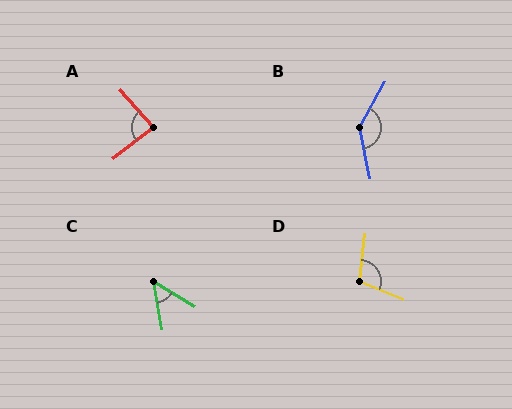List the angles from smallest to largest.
C (49°), A (86°), D (106°), B (139°).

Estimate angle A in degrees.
Approximately 86 degrees.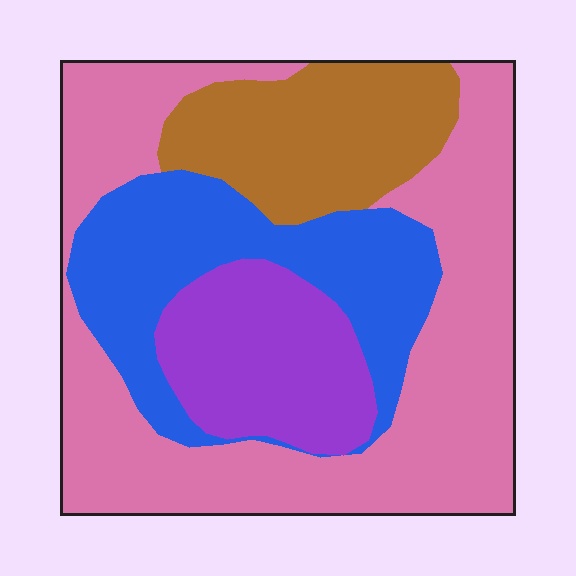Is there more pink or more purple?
Pink.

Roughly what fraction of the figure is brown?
Brown covers roughly 15% of the figure.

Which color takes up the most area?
Pink, at roughly 45%.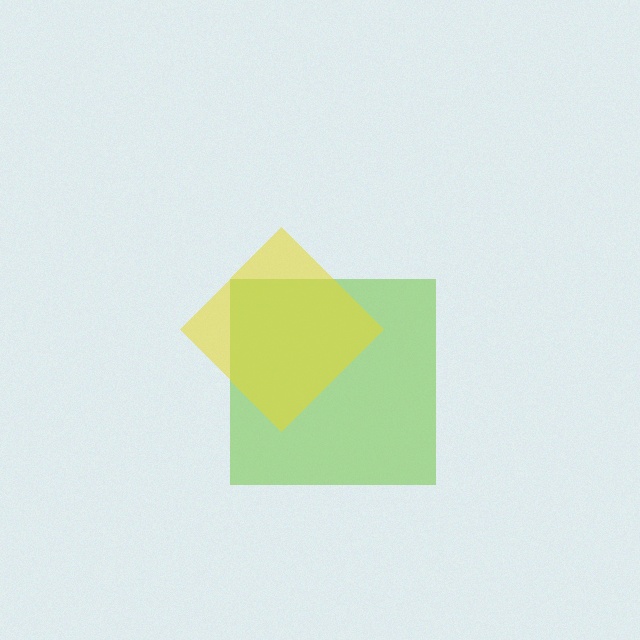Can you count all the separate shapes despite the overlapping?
Yes, there are 2 separate shapes.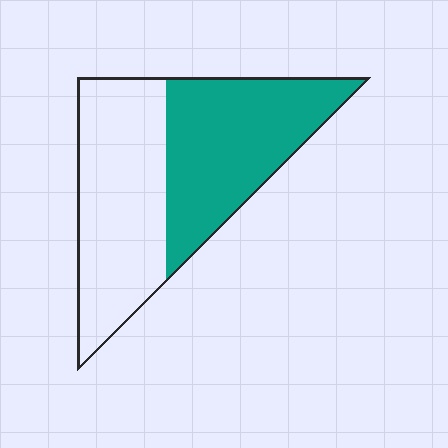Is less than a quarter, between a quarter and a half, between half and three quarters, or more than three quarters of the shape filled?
Between a quarter and a half.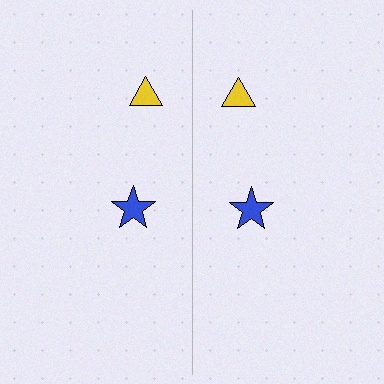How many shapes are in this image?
There are 4 shapes in this image.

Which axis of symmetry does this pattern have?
The pattern has a vertical axis of symmetry running through the center of the image.